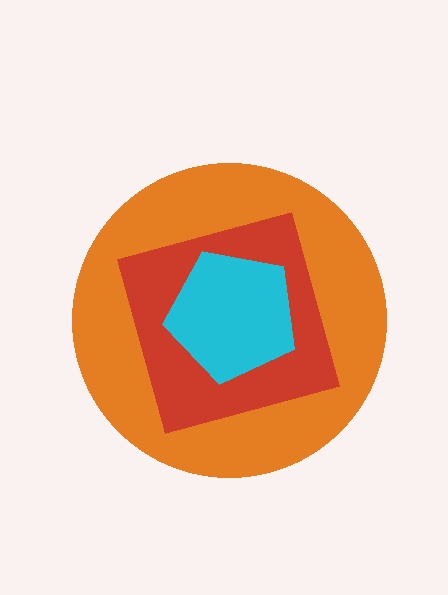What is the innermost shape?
The cyan pentagon.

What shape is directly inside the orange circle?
The red square.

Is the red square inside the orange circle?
Yes.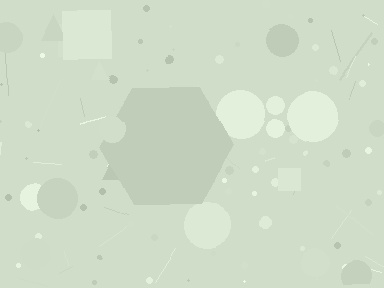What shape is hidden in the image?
A hexagon is hidden in the image.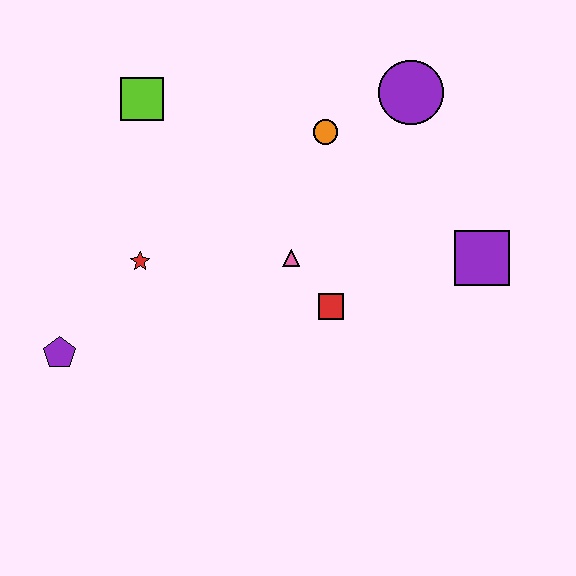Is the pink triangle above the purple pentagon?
Yes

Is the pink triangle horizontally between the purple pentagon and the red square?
Yes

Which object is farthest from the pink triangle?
The purple pentagon is farthest from the pink triangle.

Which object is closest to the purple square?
The red square is closest to the purple square.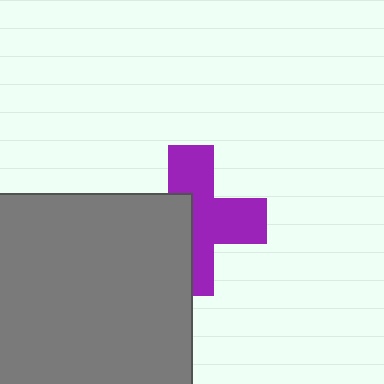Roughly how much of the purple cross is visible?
About half of it is visible (roughly 57%).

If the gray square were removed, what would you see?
You would see the complete purple cross.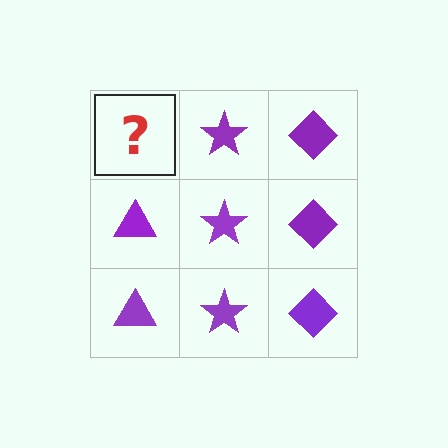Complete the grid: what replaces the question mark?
The question mark should be replaced with a purple triangle.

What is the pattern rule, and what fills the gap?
The rule is that each column has a consistent shape. The gap should be filled with a purple triangle.